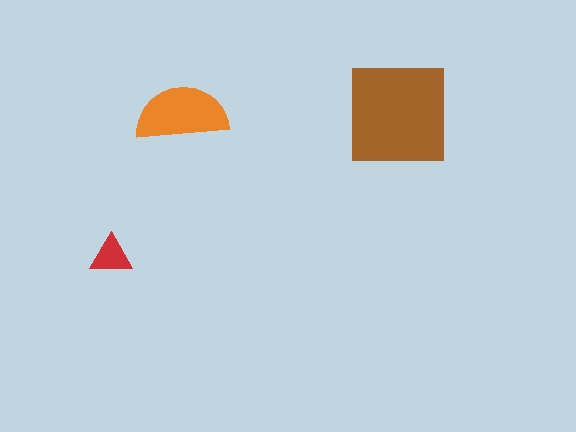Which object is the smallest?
The red triangle.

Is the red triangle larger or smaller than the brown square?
Smaller.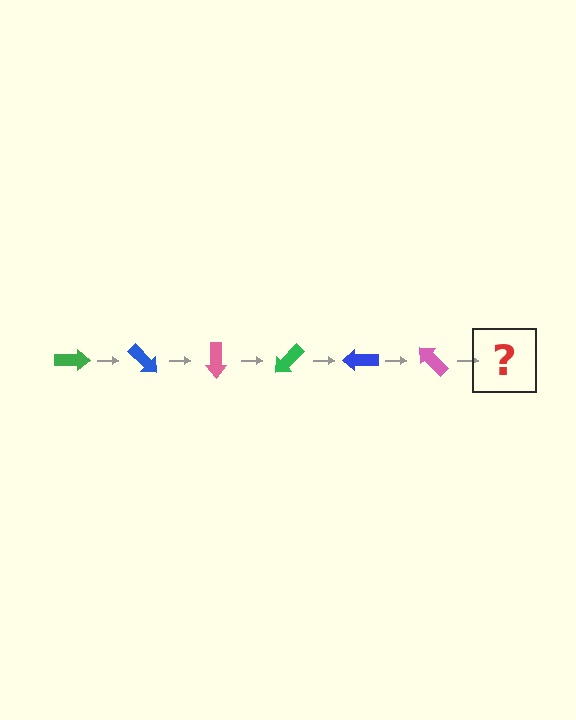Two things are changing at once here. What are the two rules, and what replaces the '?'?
The two rules are that it rotates 45 degrees each step and the color cycles through green, blue, and pink. The '?' should be a green arrow, rotated 270 degrees from the start.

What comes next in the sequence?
The next element should be a green arrow, rotated 270 degrees from the start.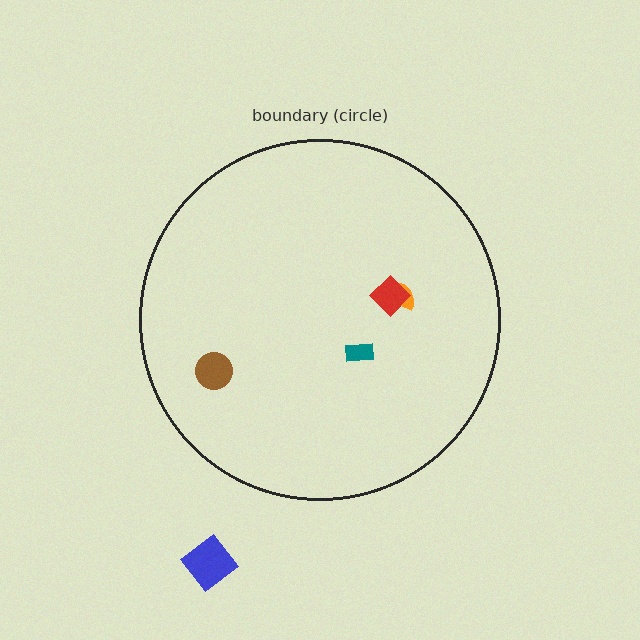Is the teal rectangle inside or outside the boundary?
Inside.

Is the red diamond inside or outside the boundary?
Inside.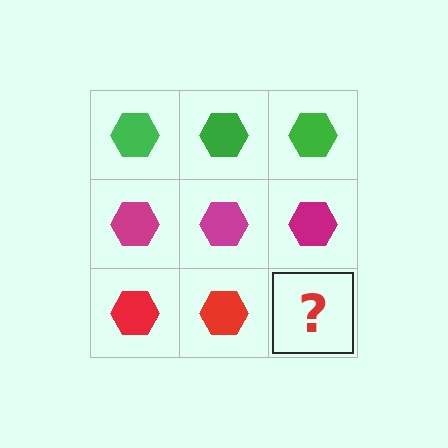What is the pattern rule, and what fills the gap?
The rule is that each row has a consistent color. The gap should be filled with a red hexagon.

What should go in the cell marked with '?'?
The missing cell should contain a red hexagon.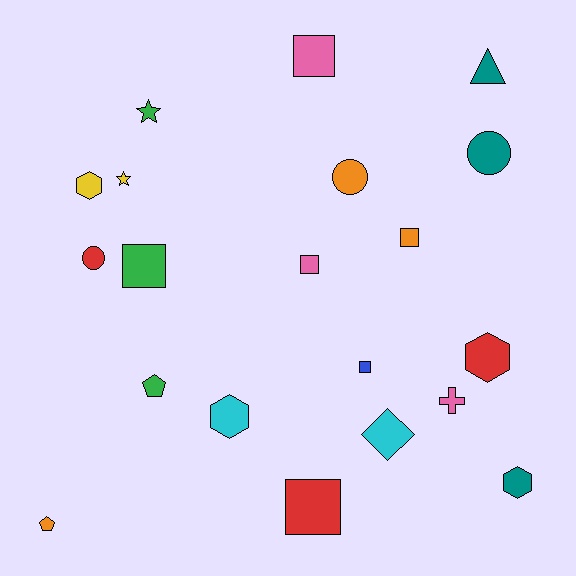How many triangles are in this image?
There is 1 triangle.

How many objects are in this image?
There are 20 objects.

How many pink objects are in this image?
There are 3 pink objects.